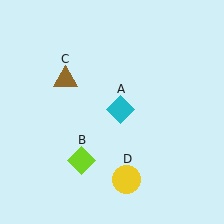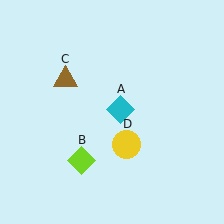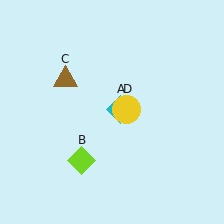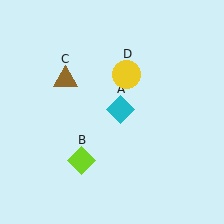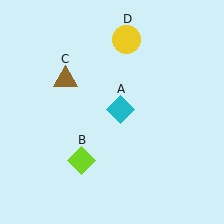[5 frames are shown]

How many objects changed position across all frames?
1 object changed position: yellow circle (object D).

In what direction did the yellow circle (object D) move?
The yellow circle (object D) moved up.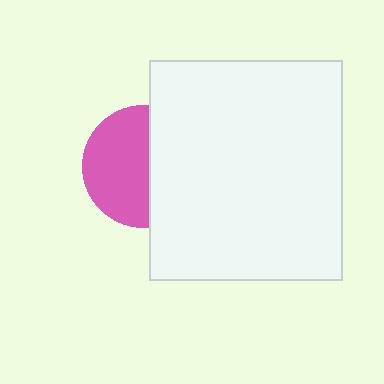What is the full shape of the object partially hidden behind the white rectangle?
The partially hidden object is a pink circle.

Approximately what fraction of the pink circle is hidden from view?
Roughly 44% of the pink circle is hidden behind the white rectangle.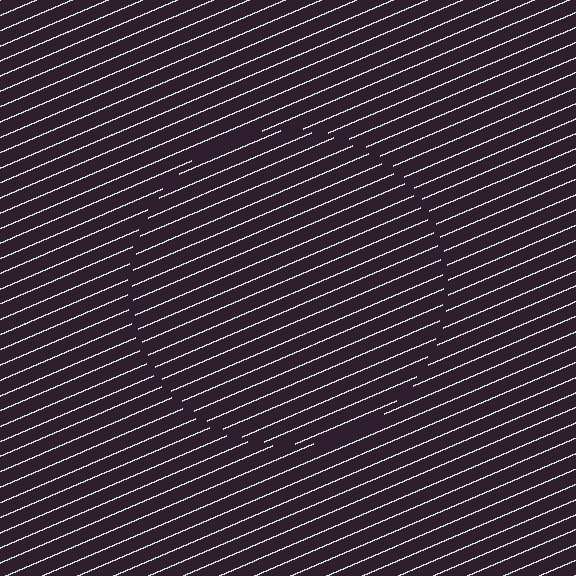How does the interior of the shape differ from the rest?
The interior of the shape contains the same grating, shifted by half a period — the contour is defined by the phase discontinuity where line-ends from the inner and outer gratings abut.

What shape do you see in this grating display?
An illusory circle. The interior of the shape contains the same grating, shifted by half a period — the contour is defined by the phase discontinuity where line-ends from the inner and outer gratings abut.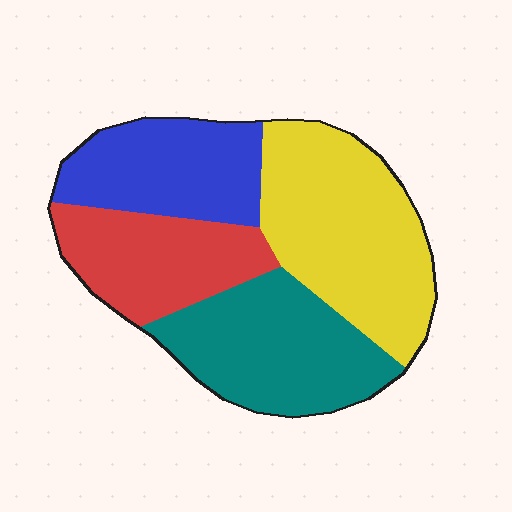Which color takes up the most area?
Yellow, at roughly 35%.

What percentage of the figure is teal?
Teal covers 26% of the figure.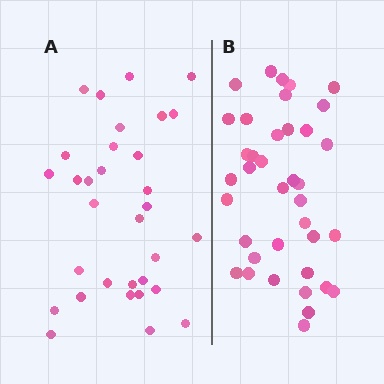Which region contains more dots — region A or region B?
Region B (the right region) has more dots.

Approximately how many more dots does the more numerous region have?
Region B has about 6 more dots than region A.